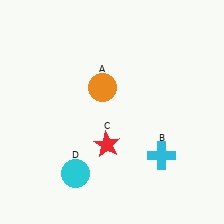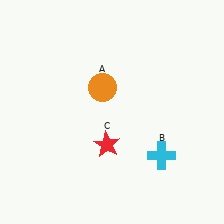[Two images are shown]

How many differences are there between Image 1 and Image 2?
There is 1 difference between the two images.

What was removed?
The cyan circle (D) was removed in Image 2.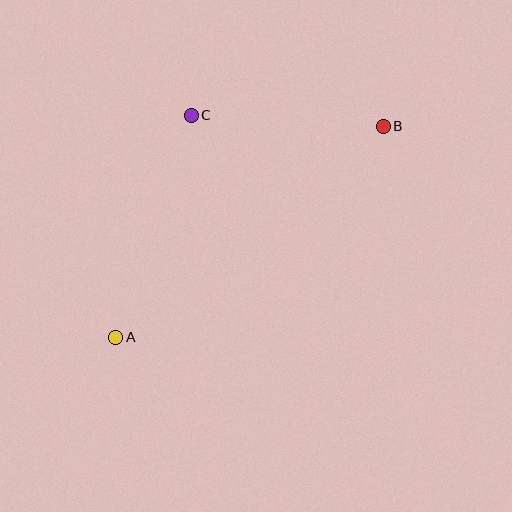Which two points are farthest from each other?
Points A and B are farthest from each other.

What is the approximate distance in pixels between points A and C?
The distance between A and C is approximately 234 pixels.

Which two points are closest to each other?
Points B and C are closest to each other.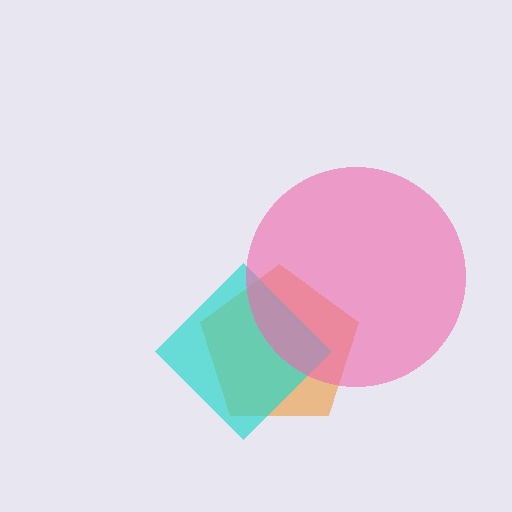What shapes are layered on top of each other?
The layered shapes are: an orange pentagon, a cyan diamond, a pink circle.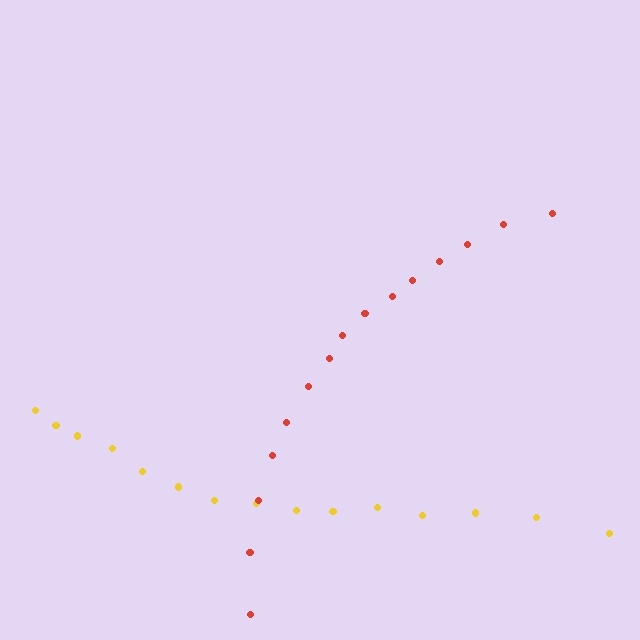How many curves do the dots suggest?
There are 2 distinct paths.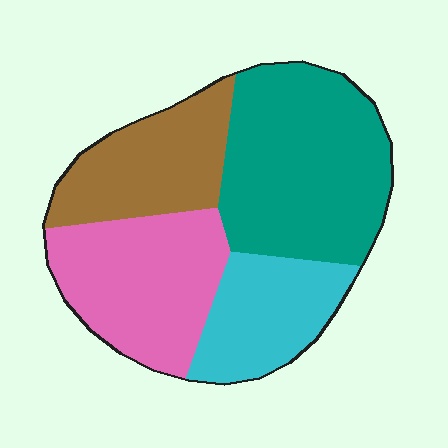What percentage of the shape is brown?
Brown takes up about one fifth (1/5) of the shape.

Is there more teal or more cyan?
Teal.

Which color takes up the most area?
Teal, at roughly 35%.